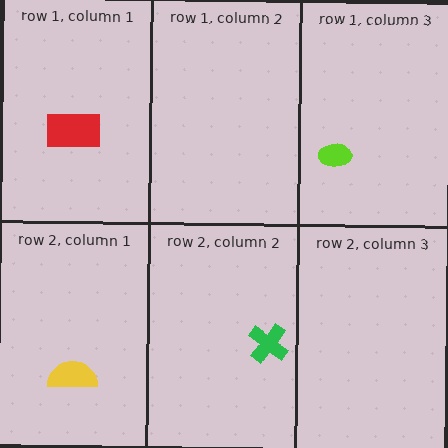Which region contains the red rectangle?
The row 1, column 1 region.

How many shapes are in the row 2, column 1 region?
1.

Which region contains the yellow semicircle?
The row 2, column 1 region.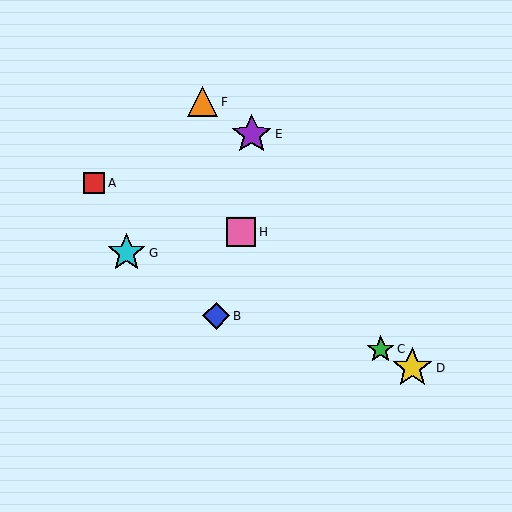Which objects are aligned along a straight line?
Objects A, C, D are aligned along a straight line.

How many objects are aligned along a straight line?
3 objects (A, C, D) are aligned along a straight line.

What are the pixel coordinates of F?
Object F is at (203, 102).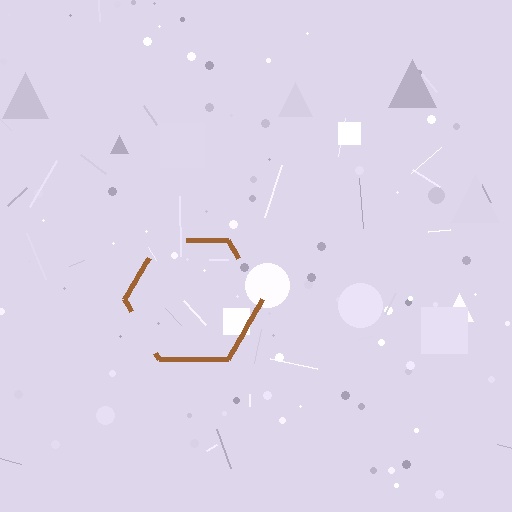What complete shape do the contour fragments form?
The contour fragments form a hexagon.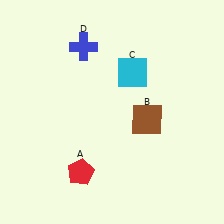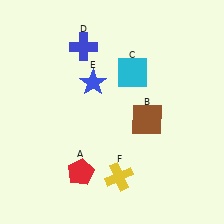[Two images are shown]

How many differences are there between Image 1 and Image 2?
There are 2 differences between the two images.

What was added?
A blue star (E), a yellow cross (F) were added in Image 2.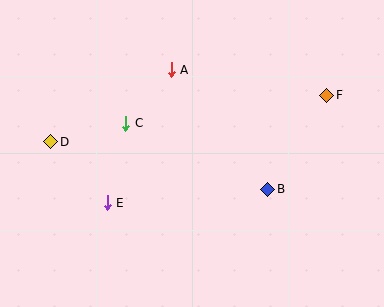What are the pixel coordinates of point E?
Point E is at (107, 203).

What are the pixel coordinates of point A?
Point A is at (171, 70).